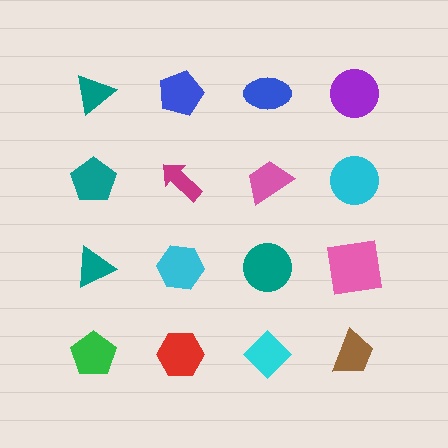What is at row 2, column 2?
A magenta arrow.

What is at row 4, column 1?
A green pentagon.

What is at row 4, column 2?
A red hexagon.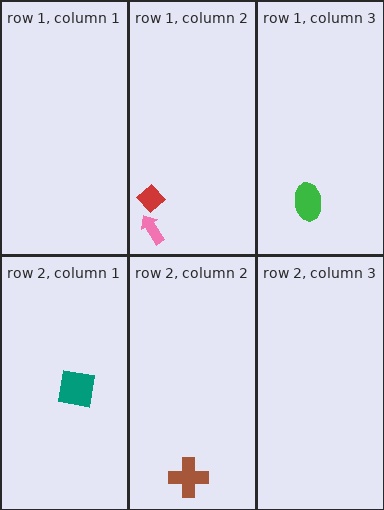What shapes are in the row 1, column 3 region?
The green ellipse.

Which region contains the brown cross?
The row 2, column 2 region.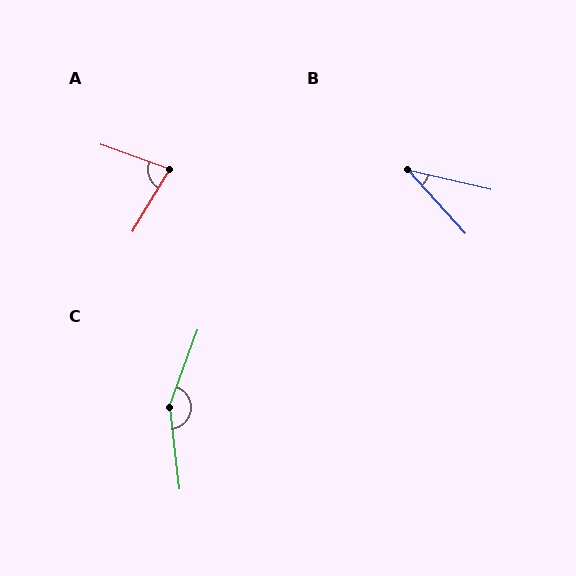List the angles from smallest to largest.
B (35°), A (79°), C (153°).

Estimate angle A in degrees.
Approximately 79 degrees.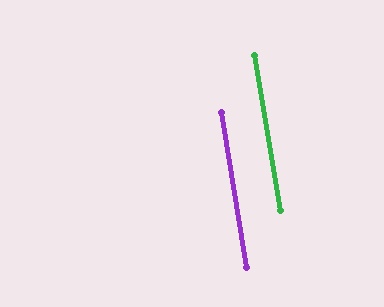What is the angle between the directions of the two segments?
Approximately 1 degree.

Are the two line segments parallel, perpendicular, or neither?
Parallel — their directions differ by only 0.6°.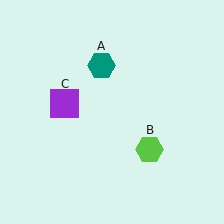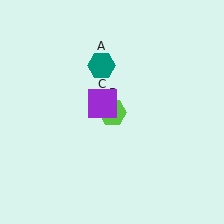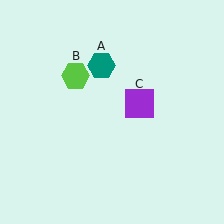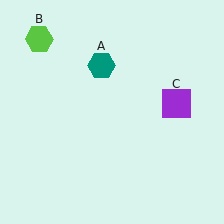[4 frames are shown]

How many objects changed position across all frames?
2 objects changed position: lime hexagon (object B), purple square (object C).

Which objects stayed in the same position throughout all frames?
Teal hexagon (object A) remained stationary.